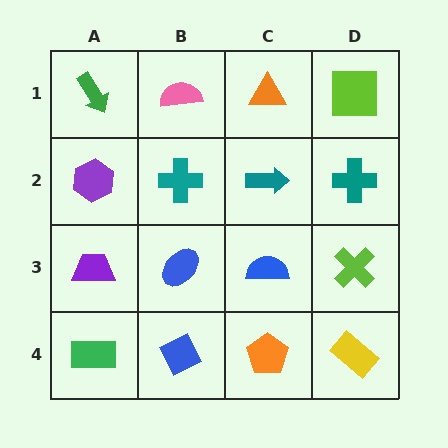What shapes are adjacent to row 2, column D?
A lime square (row 1, column D), a lime cross (row 3, column D), a teal arrow (row 2, column C).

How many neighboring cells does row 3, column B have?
4.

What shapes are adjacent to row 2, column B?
A pink semicircle (row 1, column B), a blue ellipse (row 3, column B), a purple hexagon (row 2, column A), a teal arrow (row 2, column C).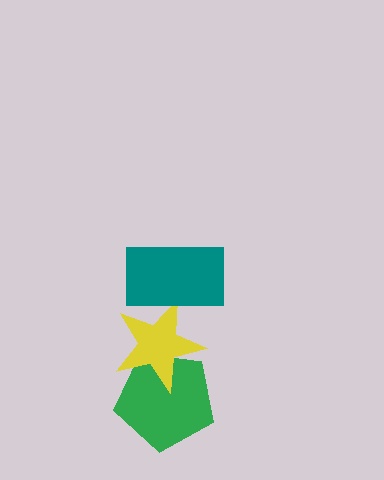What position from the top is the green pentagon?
The green pentagon is 3rd from the top.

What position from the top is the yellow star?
The yellow star is 2nd from the top.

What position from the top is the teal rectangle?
The teal rectangle is 1st from the top.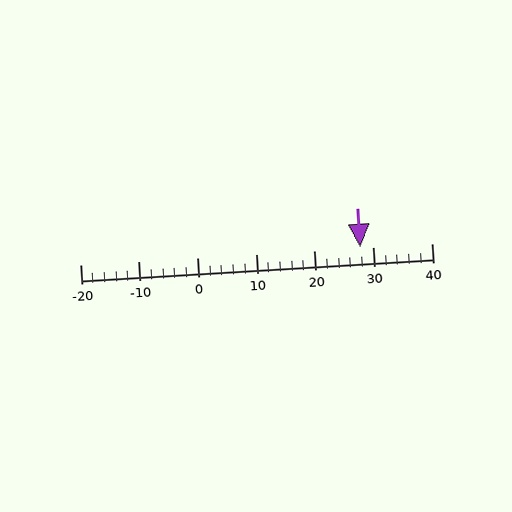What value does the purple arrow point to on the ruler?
The purple arrow points to approximately 28.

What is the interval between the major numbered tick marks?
The major tick marks are spaced 10 units apart.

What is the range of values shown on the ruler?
The ruler shows values from -20 to 40.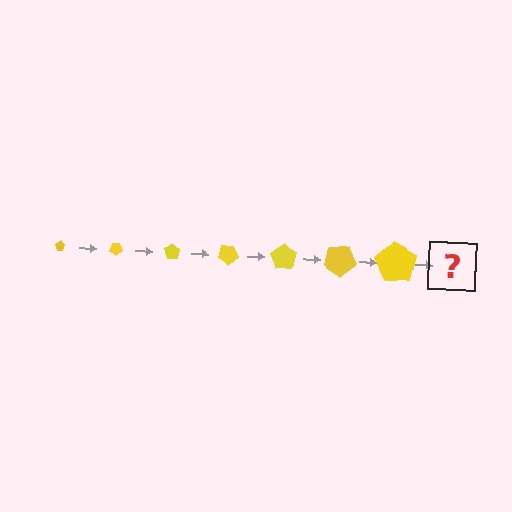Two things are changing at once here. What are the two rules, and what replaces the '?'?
The two rules are that the pentagon grows larger each step and it rotates 35 degrees each step. The '?' should be a pentagon, larger than the previous one and rotated 245 degrees from the start.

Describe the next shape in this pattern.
It should be a pentagon, larger than the previous one and rotated 245 degrees from the start.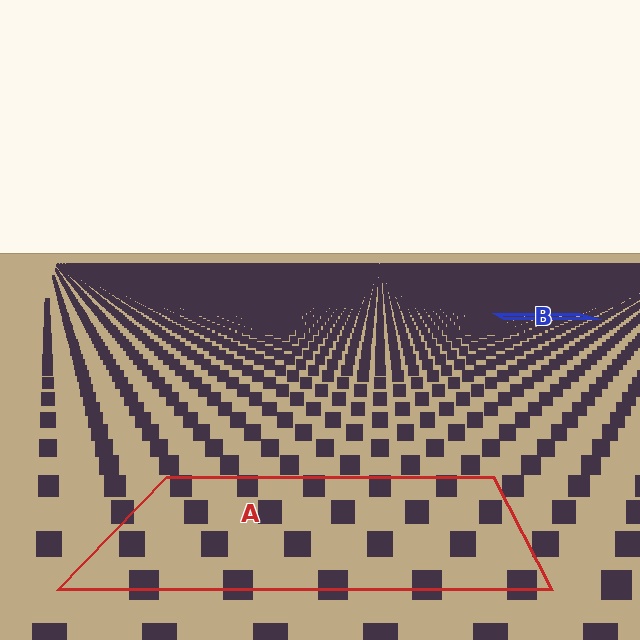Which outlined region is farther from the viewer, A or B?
Region B is farther from the viewer — the texture elements inside it appear smaller and more densely packed.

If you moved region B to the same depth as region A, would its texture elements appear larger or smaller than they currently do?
They would appear larger. At a closer depth, the same texture elements are projected at a bigger on-screen size.